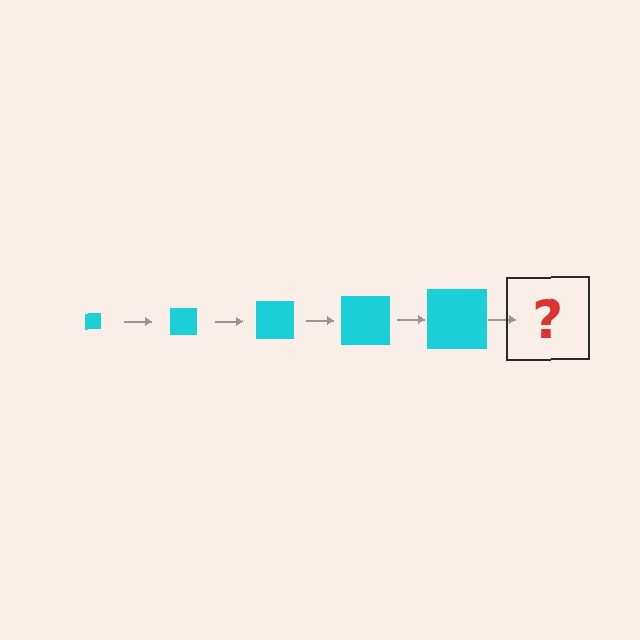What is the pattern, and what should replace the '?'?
The pattern is that the square gets progressively larger each step. The '?' should be a cyan square, larger than the previous one.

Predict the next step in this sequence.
The next step is a cyan square, larger than the previous one.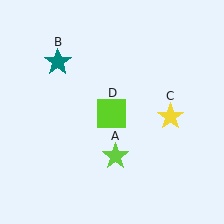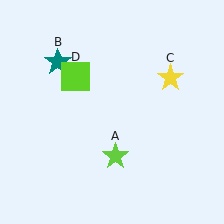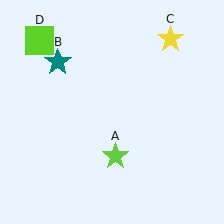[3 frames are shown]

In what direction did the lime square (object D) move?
The lime square (object D) moved up and to the left.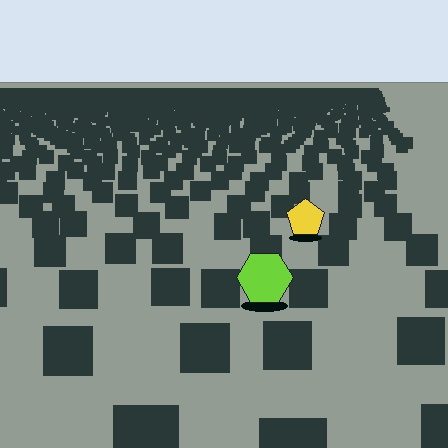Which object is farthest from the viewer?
The yellow pentagon is farthest from the viewer. It appears smaller and the ground texture around it is denser.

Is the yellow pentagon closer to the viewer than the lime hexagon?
No. The lime hexagon is closer — you can tell from the texture gradient: the ground texture is coarser near it.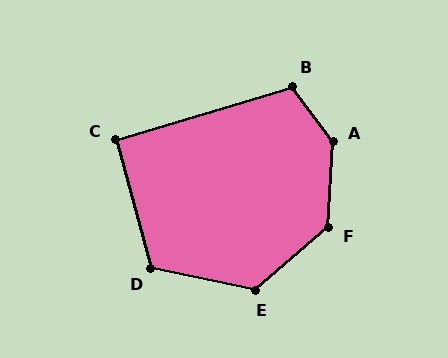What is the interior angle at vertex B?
Approximately 109 degrees (obtuse).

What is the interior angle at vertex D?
Approximately 117 degrees (obtuse).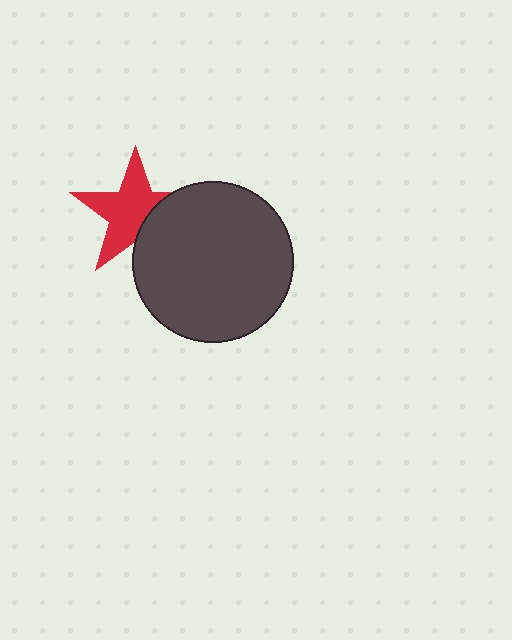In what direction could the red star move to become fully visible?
The red star could move left. That would shift it out from behind the dark gray circle entirely.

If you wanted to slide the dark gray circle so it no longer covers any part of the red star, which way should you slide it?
Slide it right — that is the most direct way to separate the two shapes.